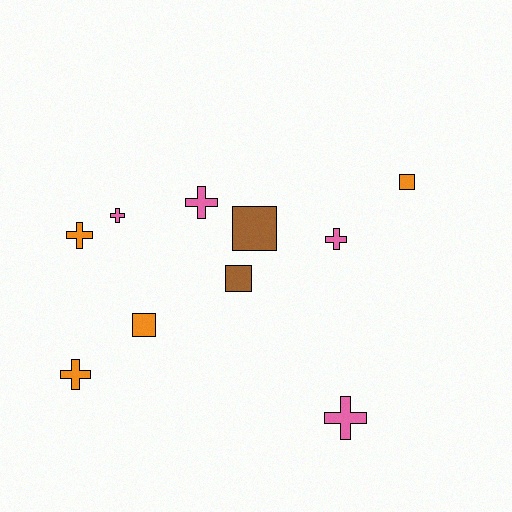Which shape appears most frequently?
Cross, with 6 objects.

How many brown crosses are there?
There are no brown crosses.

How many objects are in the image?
There are 10 objects.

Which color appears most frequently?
Orange, with 4 objects.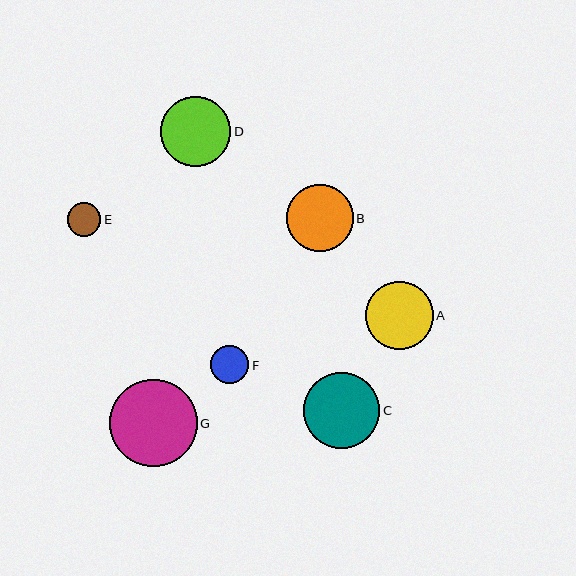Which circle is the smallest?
Circle E is the smallest with a size of approximately 34 pixels.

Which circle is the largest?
Circle G is the largest with a size of approximately 87 pixels.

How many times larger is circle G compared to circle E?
Circle G is approximately 2.6 times the size of circle E.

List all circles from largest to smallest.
From largest to smallest: G, C, D, A, B, F, E.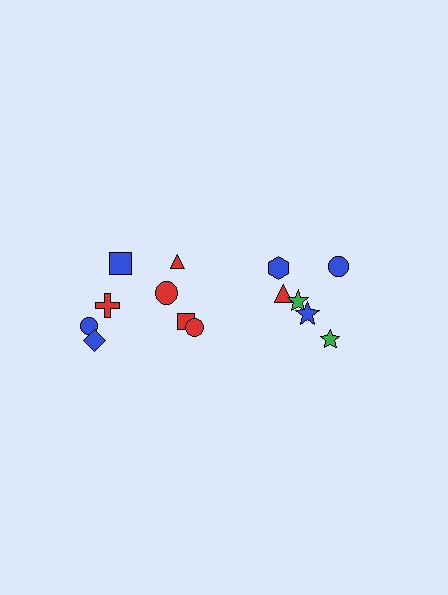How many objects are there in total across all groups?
There are 14 objects.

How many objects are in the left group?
There are 8 objects.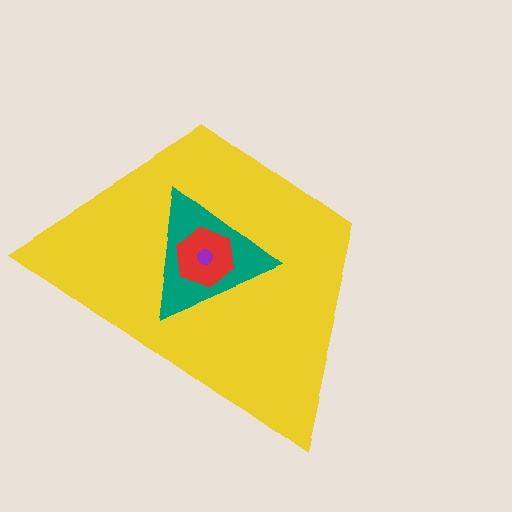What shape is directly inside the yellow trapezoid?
The teal triangle.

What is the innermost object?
The purple circle.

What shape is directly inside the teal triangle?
The red hexagon.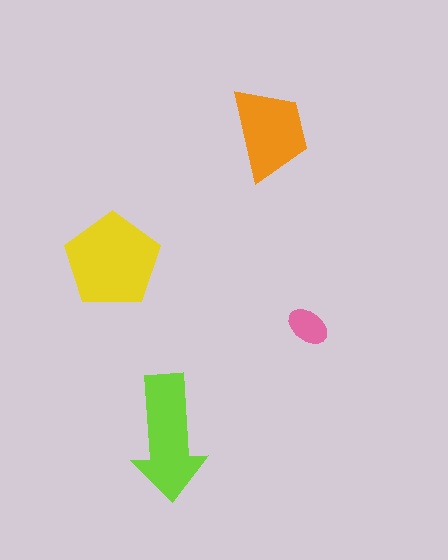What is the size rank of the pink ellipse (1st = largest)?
4th.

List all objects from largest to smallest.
The yellow pentagon, the lime arrow, the orange trapezoid, the pink ellipse.